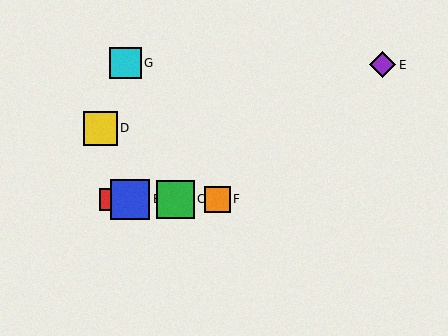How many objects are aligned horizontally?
4 objects (A, B, C, F) are aligned horizontally.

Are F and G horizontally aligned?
No, F is at y≈199 and G is at y≈63.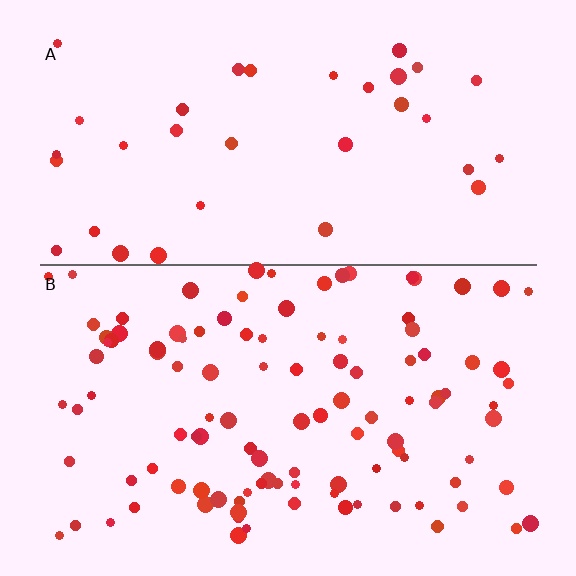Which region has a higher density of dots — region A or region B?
B (the bottom).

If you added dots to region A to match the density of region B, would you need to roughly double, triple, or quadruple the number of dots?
Approximately triple.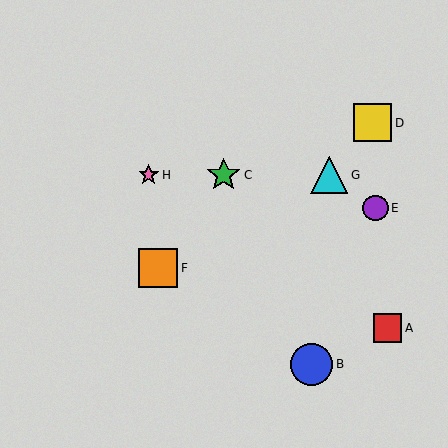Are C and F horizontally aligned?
No, C is at y≈175 and F is at y≈268.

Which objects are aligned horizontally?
Objects C, G, H are aligned horizontally.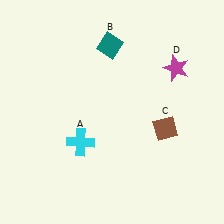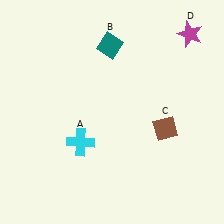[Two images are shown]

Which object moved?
The magenta star (D) moved up.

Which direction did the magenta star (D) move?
The magenta star (D) moved up.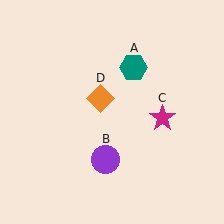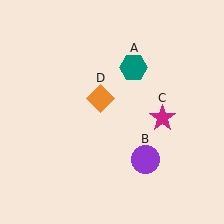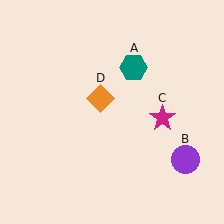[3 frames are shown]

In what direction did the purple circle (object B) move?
The purple circle (object B) moved right.